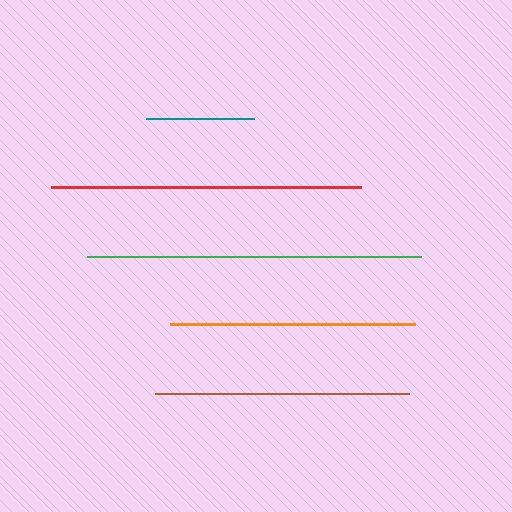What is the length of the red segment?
The red segment is approximately 310 pixels long.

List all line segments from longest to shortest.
From longest to shortest: green, red, brown, orange, teal.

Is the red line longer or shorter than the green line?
The green line is longer than the red line.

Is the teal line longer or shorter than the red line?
The red line is longer than the teal line.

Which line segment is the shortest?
The teal line is the shortest at approximately 108 pixels.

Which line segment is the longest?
The green line is the longest at approximately 334 pixels.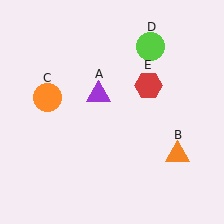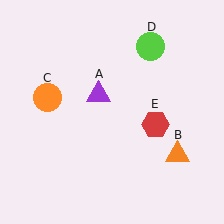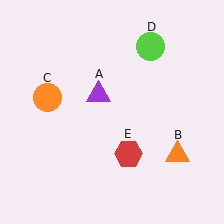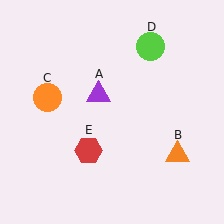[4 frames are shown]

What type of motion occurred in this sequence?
The red hexagon (object E) rotated clockwise around the center of the scene.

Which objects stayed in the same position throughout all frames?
Purple triangle (object A) and orange triangle (object B) and orange circle (object C) and lime circle (object D) remained stationary.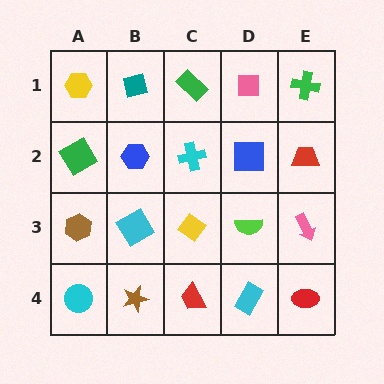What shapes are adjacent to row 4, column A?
A brown hexagon (row 3, column A), a brown star (row 4, column B).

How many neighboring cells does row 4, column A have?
2.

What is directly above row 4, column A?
A brown hexagon.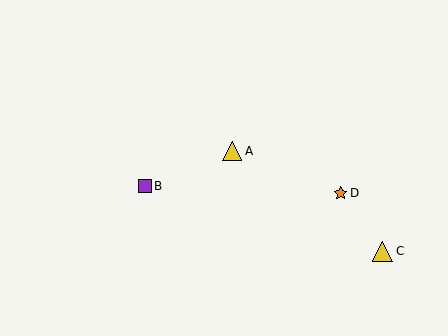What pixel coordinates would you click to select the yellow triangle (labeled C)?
Click at (382, 251) to select the yellow triangle C.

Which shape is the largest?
The yellow triangle (labeled C) is the largest.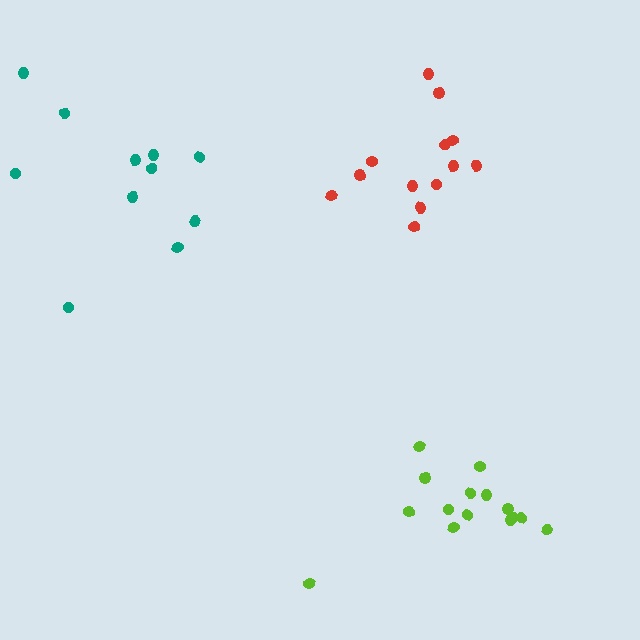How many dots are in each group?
Group 1: 13 dots, Group 2: 15 dots, Group 3: 11 dots (39 total).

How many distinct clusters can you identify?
There are 3 distinct clusters.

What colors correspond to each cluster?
The clusters are colored: red, lime, teal.